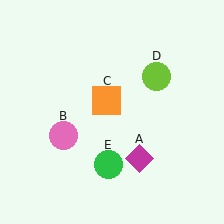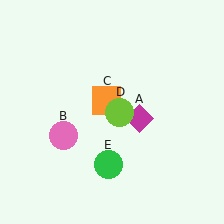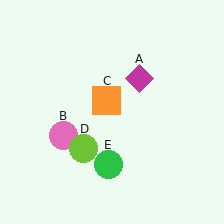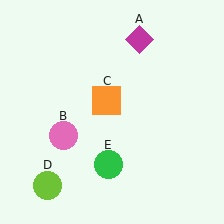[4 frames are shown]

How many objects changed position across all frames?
2 objects changed position: magenta diamond (object A), lime circle (object D).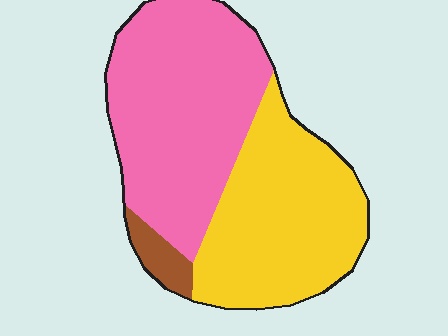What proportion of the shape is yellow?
Yellow covers roughly 45% of the shape.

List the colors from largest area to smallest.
From largest to smallest: pink, yellow, brown.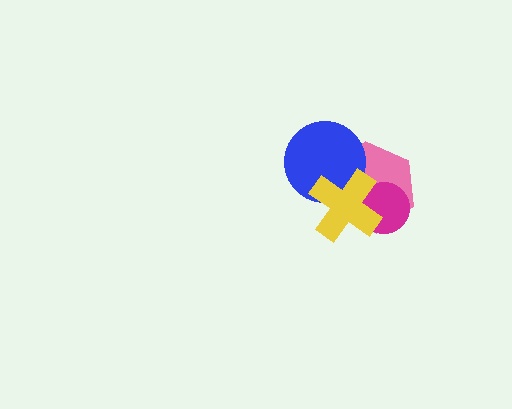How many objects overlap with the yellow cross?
3 objects overlap with the yellow cross.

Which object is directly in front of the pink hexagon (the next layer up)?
The magenta circle is directly in front of the pink hexagon.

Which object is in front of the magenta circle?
The yellow cross is in front of the magenta circle.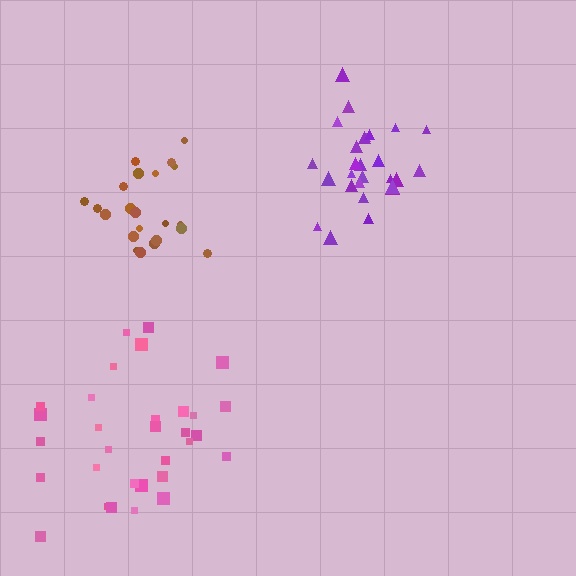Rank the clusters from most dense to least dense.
brown, purple, pink.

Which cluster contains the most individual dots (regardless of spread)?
Pink (32).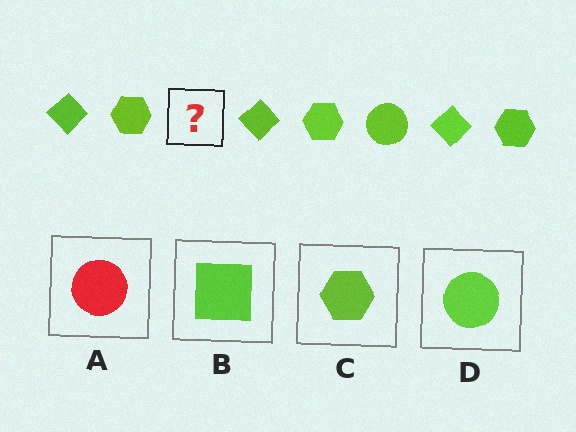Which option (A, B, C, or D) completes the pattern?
D.